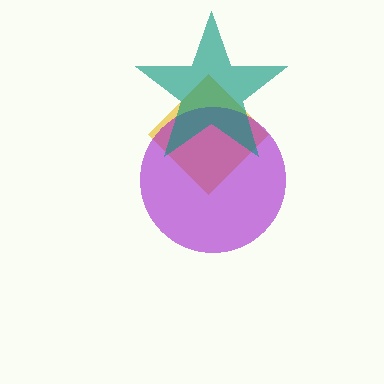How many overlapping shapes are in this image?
There are 3 overlapping shapes in the image.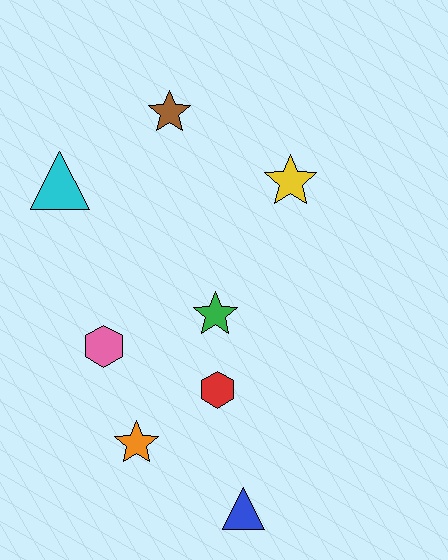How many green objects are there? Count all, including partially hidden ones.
There is 1 green object.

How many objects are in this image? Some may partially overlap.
There are 8 objects.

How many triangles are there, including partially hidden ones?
There are 2 triangles.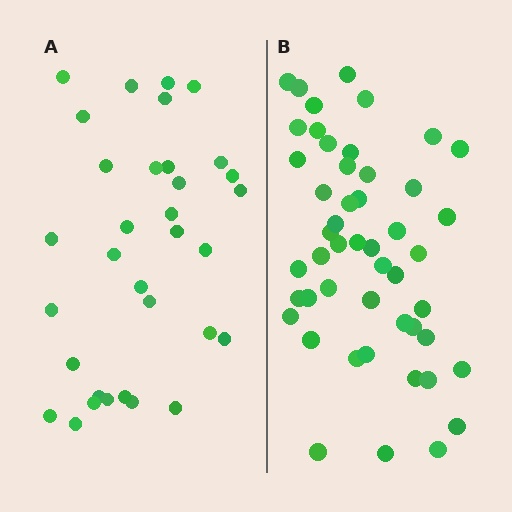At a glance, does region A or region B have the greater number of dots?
Region B (the right region) has more dots.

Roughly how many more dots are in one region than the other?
Region B has approximately 15 more dots than region A.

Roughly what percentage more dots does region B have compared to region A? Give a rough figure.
About 50% more.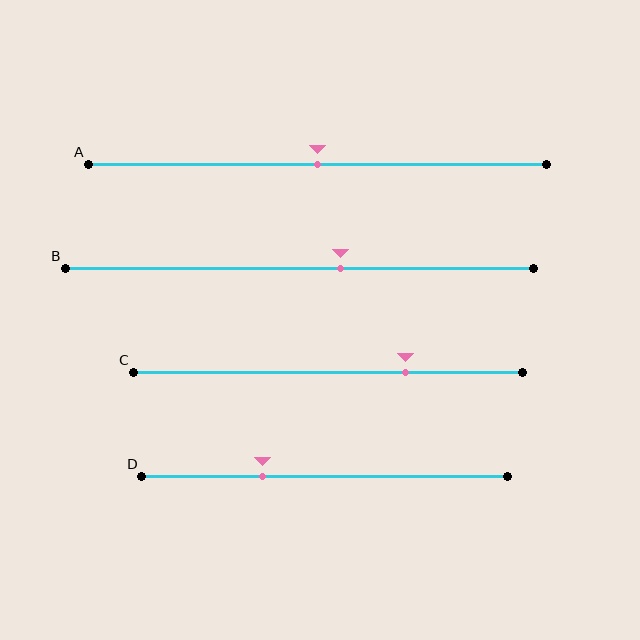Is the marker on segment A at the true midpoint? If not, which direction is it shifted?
Yes, the marker on segment A is at the true midpoint.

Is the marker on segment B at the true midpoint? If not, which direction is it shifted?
No, the marker on segment B is shifted to the right by about 9% of the segment length.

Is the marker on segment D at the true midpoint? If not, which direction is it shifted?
No, the marker on segment D is shifted to the left by about 17% of the segment length.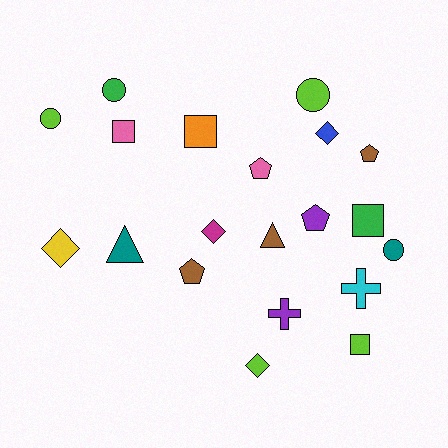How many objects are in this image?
There are 20 objects.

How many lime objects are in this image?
There are 4 lime objects.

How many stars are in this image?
There are no stars.